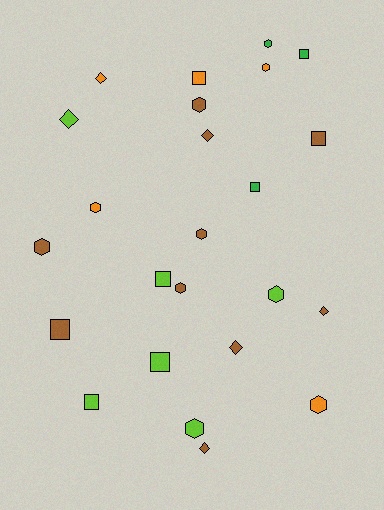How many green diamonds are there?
There are no green diamonds.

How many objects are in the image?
There are 24 objects.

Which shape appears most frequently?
Hexagon, with 10 objects.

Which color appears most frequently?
Brown, with 10 objects.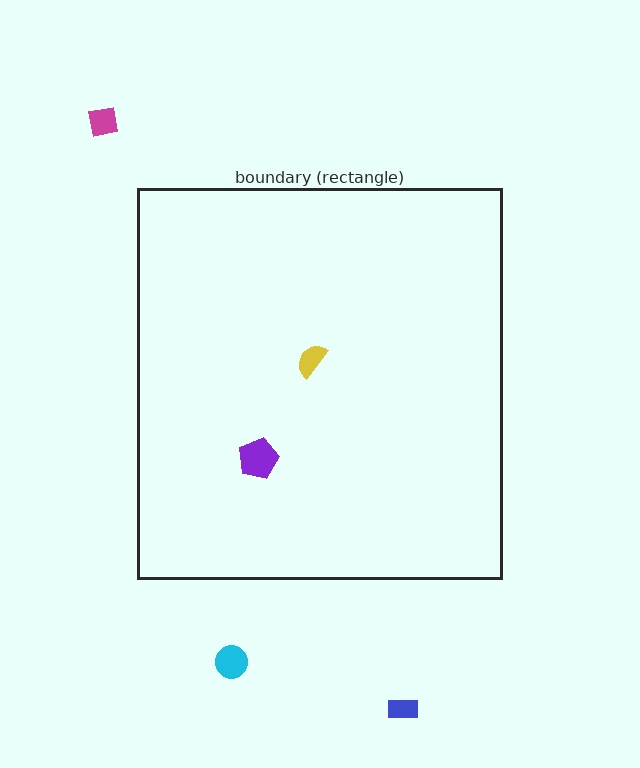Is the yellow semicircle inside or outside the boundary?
Inside.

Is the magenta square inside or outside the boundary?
Outside.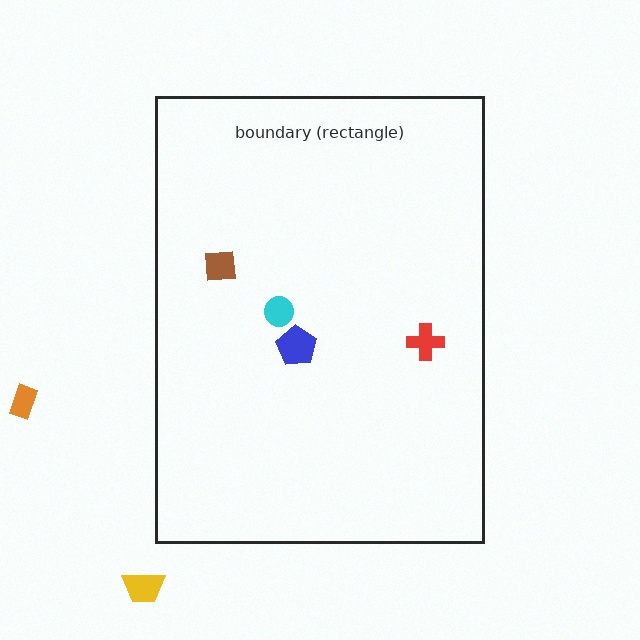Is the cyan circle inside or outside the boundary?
Inside.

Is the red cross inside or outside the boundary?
Inside.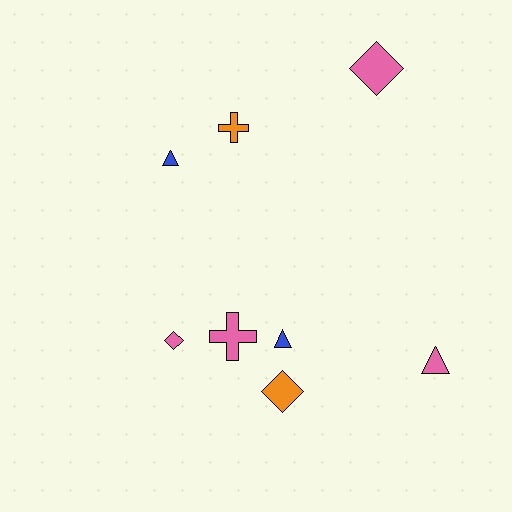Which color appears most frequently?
Pink, with 4 objects.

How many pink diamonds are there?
There are 2 pink diamonds.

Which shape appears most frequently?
Diamond, with 3 objects.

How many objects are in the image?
There are 8 objects.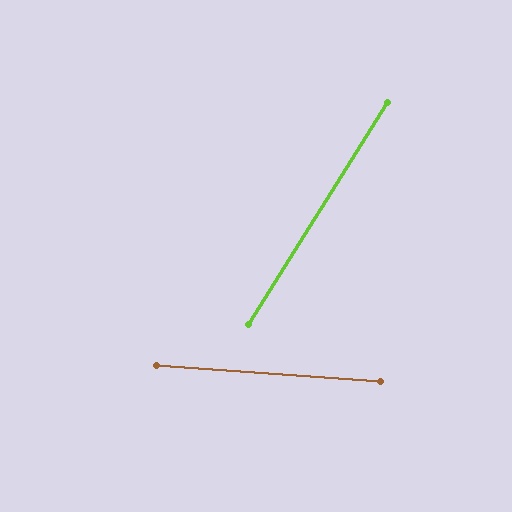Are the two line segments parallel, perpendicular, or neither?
Neither parallel nor perpendicular — they differ by about 62°.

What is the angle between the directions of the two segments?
Approximately 62 degrees.